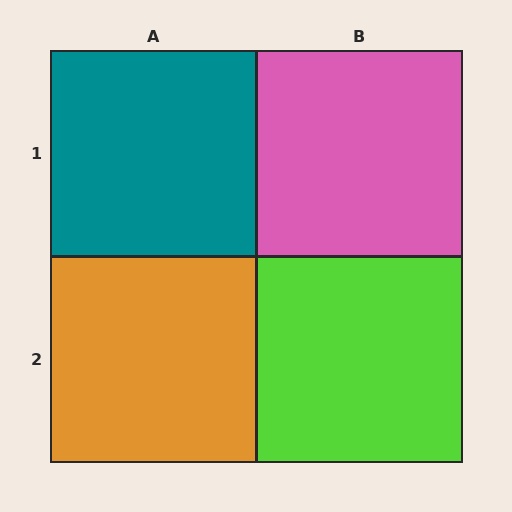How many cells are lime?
1 cell is lime.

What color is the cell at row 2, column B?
Lime.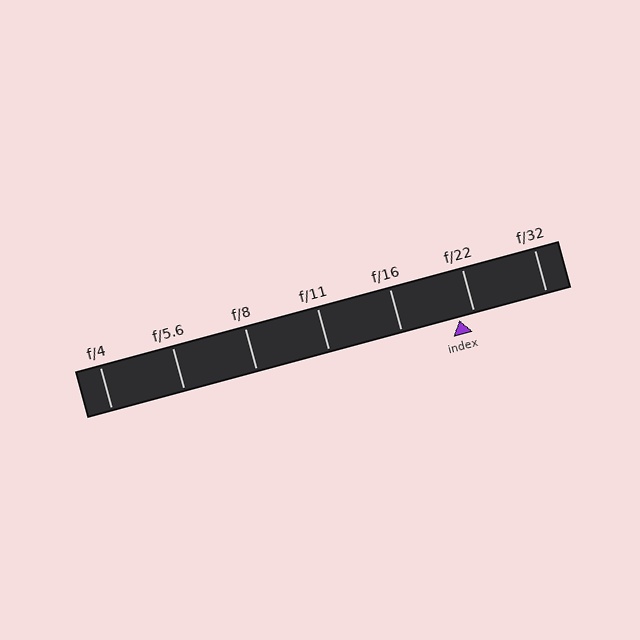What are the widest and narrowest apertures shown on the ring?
The widest aperture shown is f/4 and the narrowest is f/32.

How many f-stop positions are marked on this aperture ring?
There are 7 f-stop positions marked.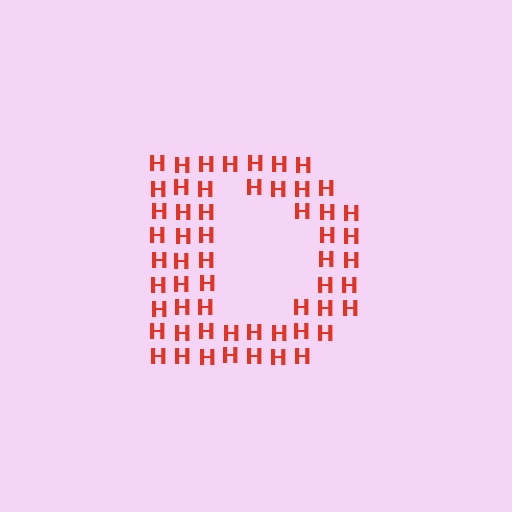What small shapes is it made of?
It is made of small letter H's.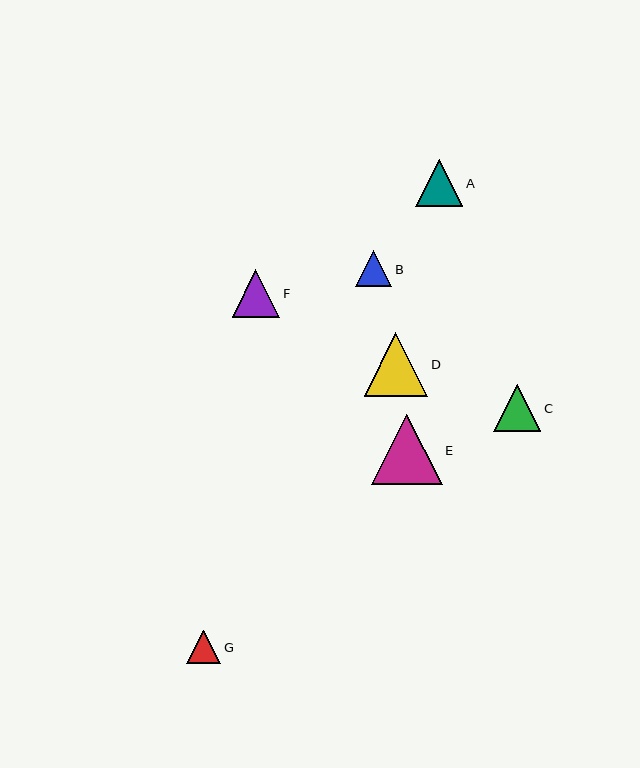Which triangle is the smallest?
Triangle G is the smallest with a size of approximately 34 pixels.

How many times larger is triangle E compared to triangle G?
Triangle E is approximately 2.1 times the size of triangle G.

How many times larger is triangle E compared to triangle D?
Triangle E is approximately 1.1 times the size of triangle D.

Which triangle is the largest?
Triangle E is the largest with a size of approximately 71 pixels.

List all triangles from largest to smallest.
From largest to smallest: E, D, F, C, A, B, G.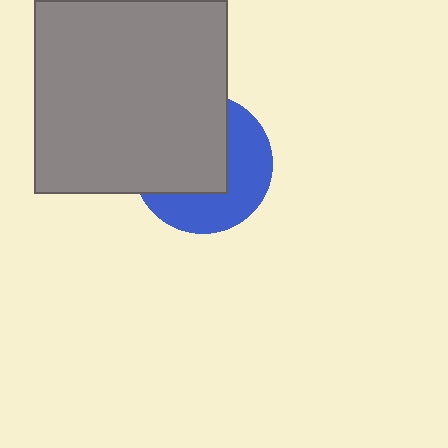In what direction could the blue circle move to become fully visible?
The blue circle could move toward the lower-right. That would shift it out from behind the gray square entirely.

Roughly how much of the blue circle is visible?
About half of it is visible (roughly 46%).